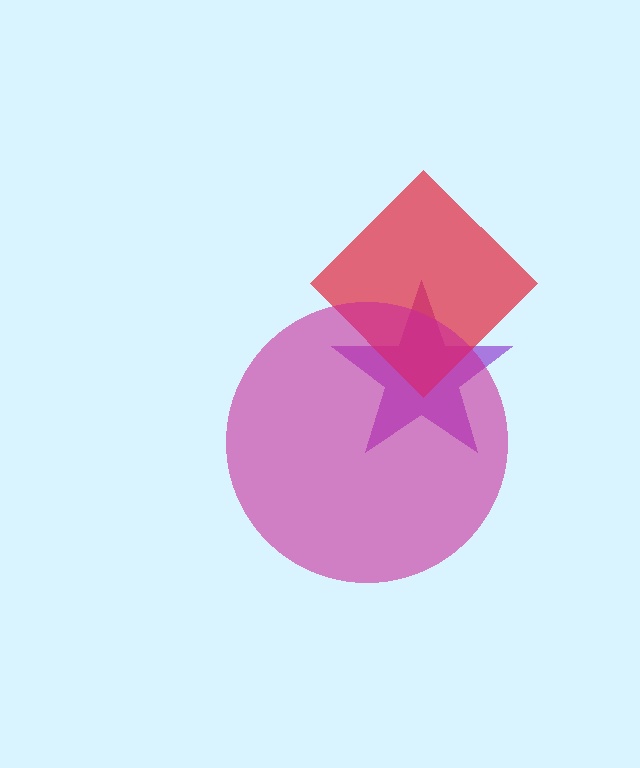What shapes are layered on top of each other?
The layered shapes are: a purple star, a red diamond, a magenta circle.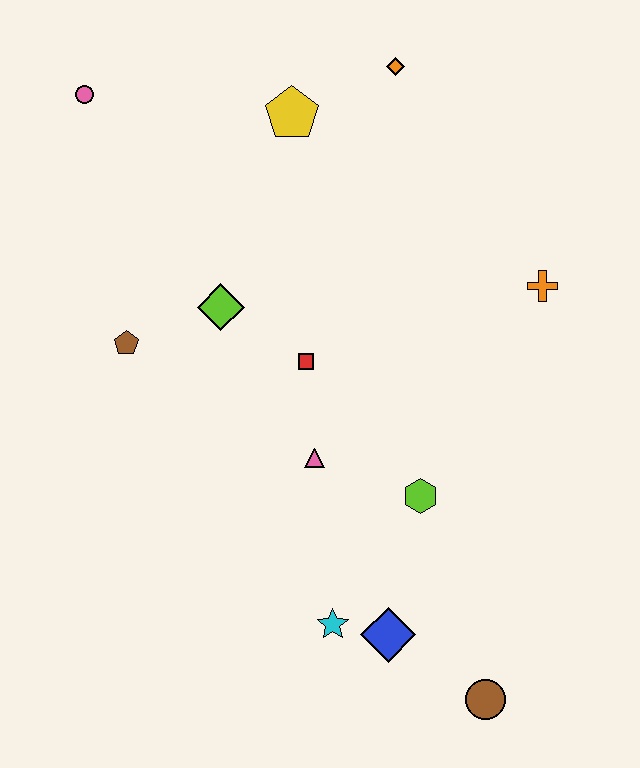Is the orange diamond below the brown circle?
No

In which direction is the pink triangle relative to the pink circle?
The pink triangle is below the pink circle.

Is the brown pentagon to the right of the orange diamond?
No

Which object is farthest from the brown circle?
The pink circle is farthest from the brown circle.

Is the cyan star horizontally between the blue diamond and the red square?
Yes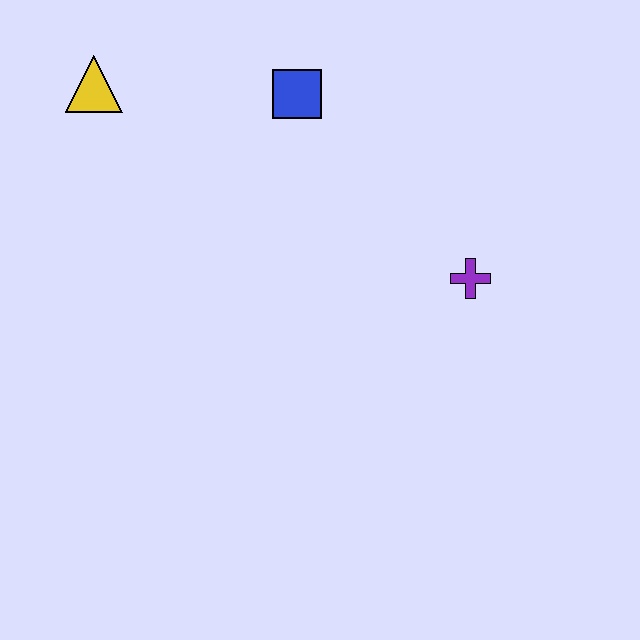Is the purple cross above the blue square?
No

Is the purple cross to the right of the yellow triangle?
Yes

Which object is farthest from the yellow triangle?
The purple cross is farthest from the yellow triangle.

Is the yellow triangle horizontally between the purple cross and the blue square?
No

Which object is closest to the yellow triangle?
The blue square is closest to the yellow triangle.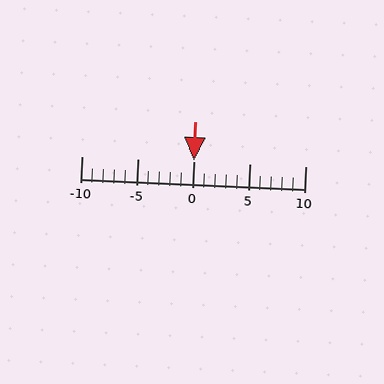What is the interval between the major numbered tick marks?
The major tick marks are spaced 5 units apart.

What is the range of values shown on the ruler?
The ruler shows values from -10 to 10.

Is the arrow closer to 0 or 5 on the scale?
The arrow is closer to 0.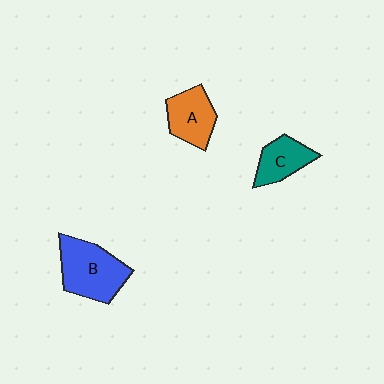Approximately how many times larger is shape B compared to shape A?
Approximately 1.4 times.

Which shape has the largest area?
Shape B (blue).